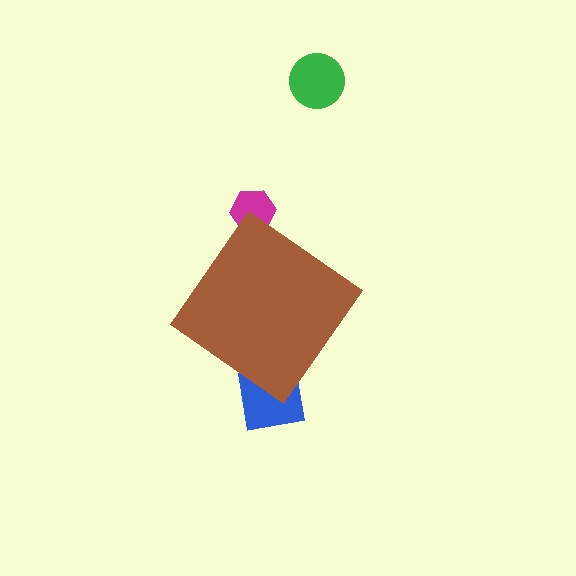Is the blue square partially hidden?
Yes, the blue square is partially hidden behind the brown diamond.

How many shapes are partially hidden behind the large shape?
2 shapes are partially hidden.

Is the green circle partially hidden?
No, the green circle is fully visible.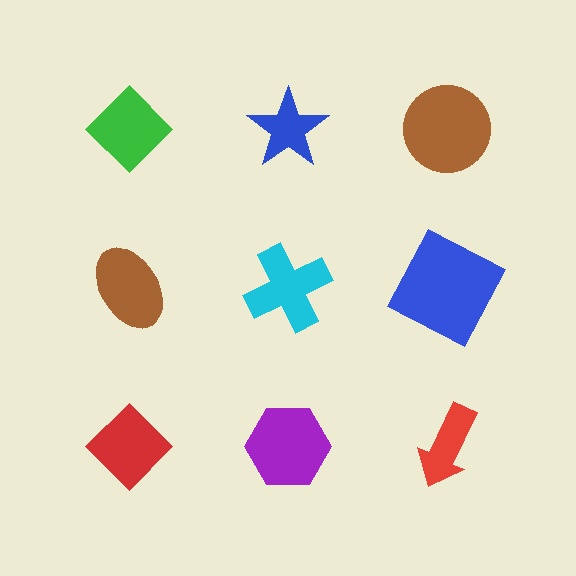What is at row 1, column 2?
A blue star.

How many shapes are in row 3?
3 shapes.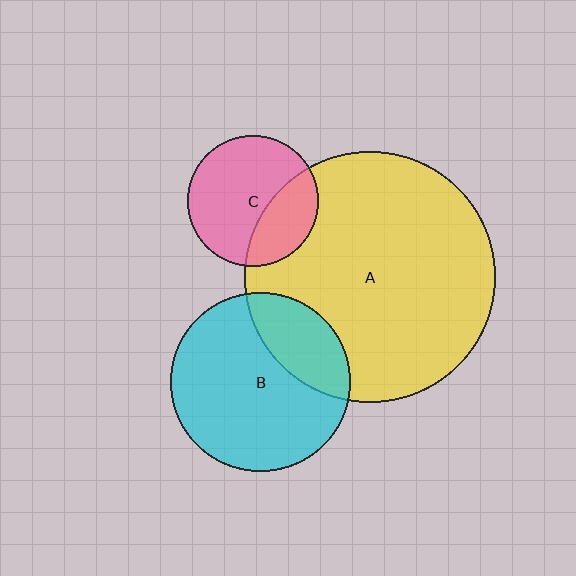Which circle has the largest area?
Circle A (yellow).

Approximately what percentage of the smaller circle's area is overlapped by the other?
Approximately 25%.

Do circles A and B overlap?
Yes.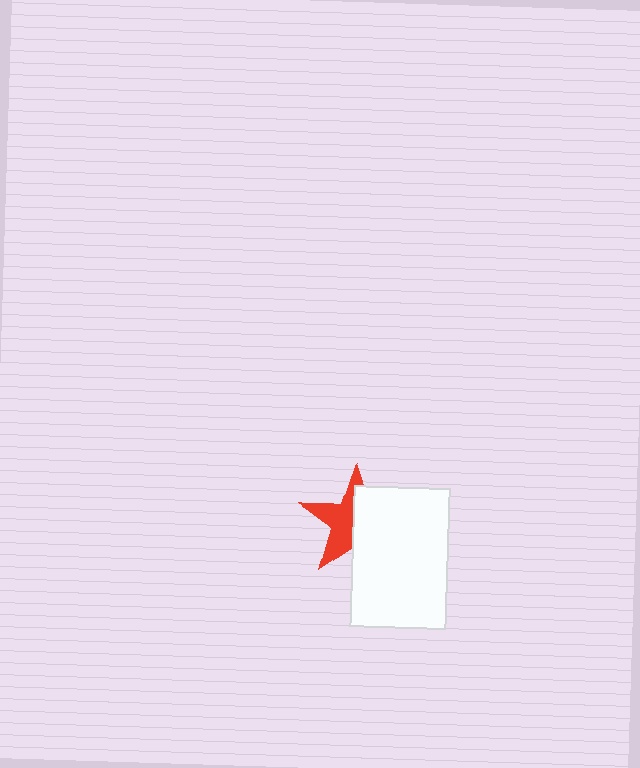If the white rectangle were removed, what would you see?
You would see the complete red star.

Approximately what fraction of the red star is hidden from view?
Roughly 50% of the red star is hidden behind the white rectangle.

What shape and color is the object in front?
The object in front is a white rectangle.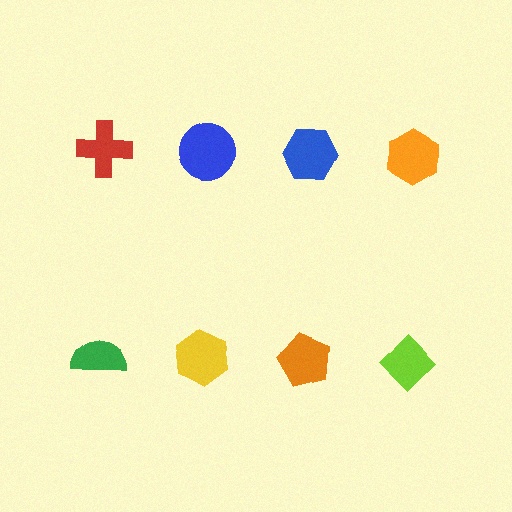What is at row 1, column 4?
An orange hexagon.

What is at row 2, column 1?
A green semicircle.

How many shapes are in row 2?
4 shapes.